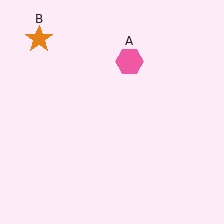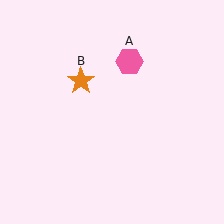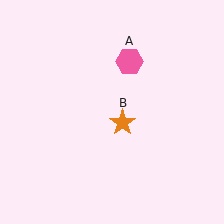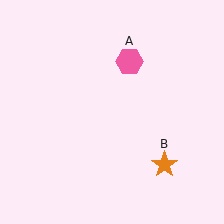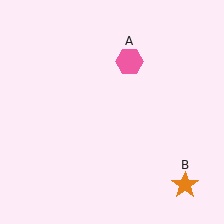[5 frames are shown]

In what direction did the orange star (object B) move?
The orange star (object B) moved down and to the right.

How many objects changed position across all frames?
1 object changed position: orange star (object B).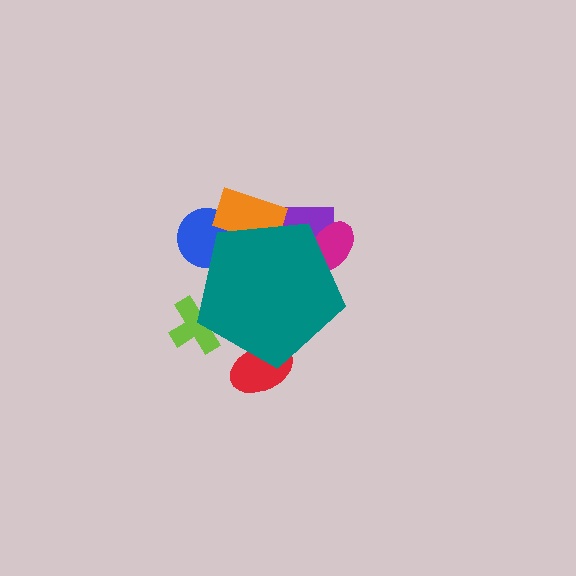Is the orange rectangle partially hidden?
Yes, the orange rectangle is partially hidden behind the teal pentagon.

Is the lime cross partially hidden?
Yes, the lime cross is partially hidden behind the teal pentagon.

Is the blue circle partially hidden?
Yes, the blue circle is partially hidden behind the teal pentagon.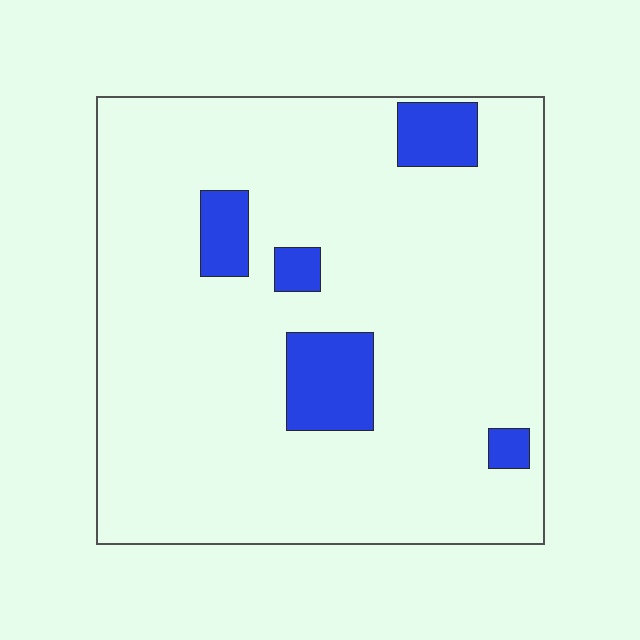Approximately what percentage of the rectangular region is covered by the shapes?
Approximately 10%.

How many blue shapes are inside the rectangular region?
5.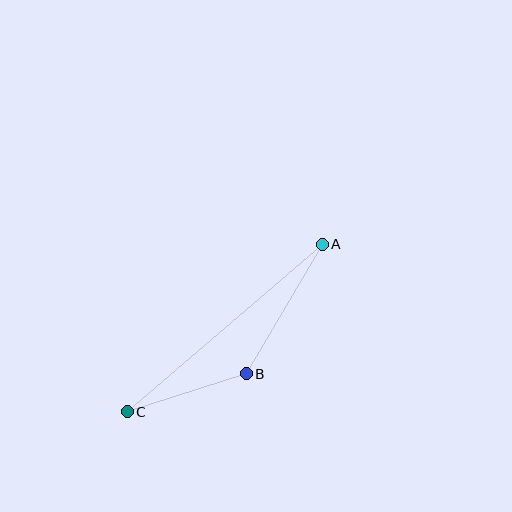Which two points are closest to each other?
Points B and C are closest to each other.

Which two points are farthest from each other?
Points A and C are farthest from each other.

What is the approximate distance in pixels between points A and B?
The distance between A and B is approximately 150 pixels.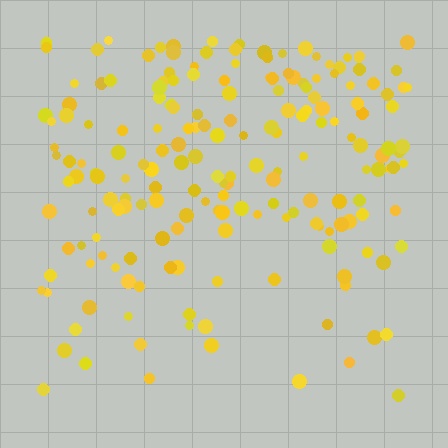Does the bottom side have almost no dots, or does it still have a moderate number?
Still a moderate number, just noticeably fewer than the top.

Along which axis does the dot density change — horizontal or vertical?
Vertical.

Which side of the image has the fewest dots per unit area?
The bottom.